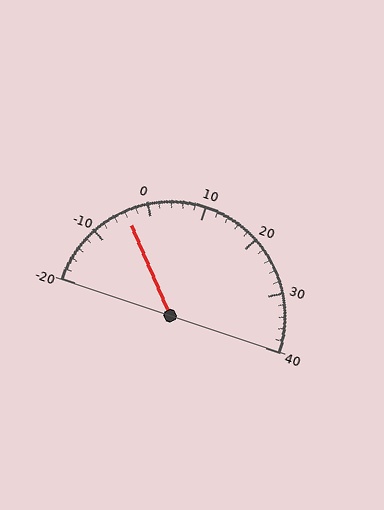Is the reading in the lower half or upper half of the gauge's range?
The reading is in the lower half of the range (-20 to 40).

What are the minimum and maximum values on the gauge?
The gauge ranges from -20 to 40.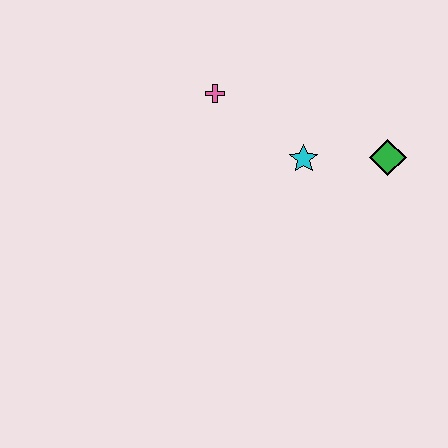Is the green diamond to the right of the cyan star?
Yes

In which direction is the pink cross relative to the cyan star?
The pink cross is to the left of the cyan star.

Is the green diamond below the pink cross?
Yes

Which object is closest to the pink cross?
The cyan star is closest to the pink cross.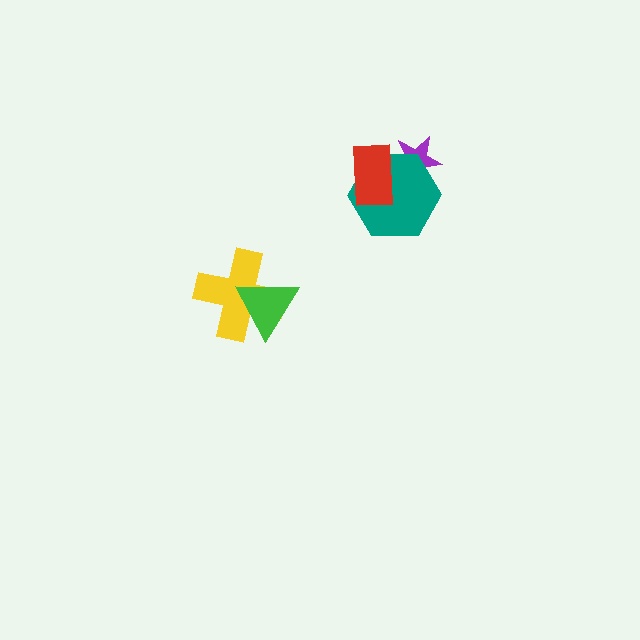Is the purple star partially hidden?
Yes, it is partially covered by another shape.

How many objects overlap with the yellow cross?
1 object overlaps with the yellow cross.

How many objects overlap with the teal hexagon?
2 objects overlap with the teal hexagon.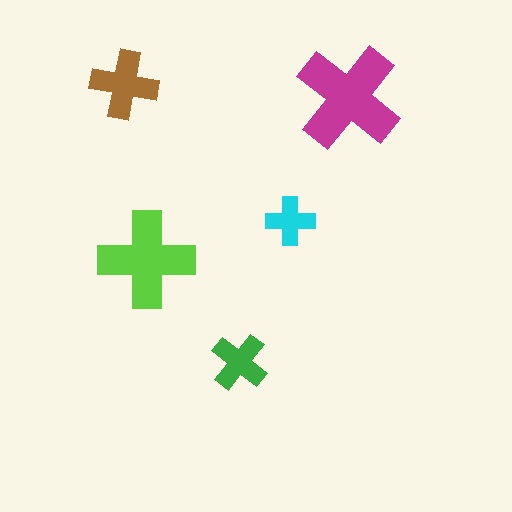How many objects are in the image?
There are 5 objects in the image.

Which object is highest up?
The brown cross is topmost.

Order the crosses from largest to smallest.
the magenta one, the lime one, the brown one, the green one, the cyan one.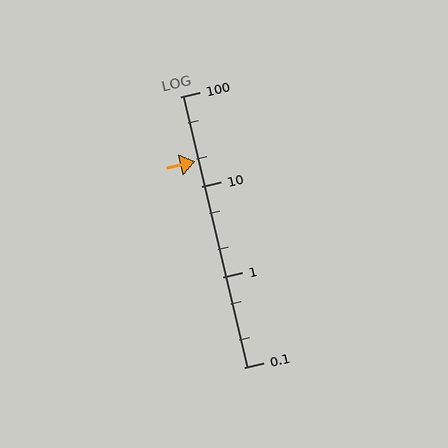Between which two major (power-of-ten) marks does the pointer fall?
The pointer is between 10 and 100.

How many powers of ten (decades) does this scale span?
The scale spans 3 decades, from 0.1 to 100.